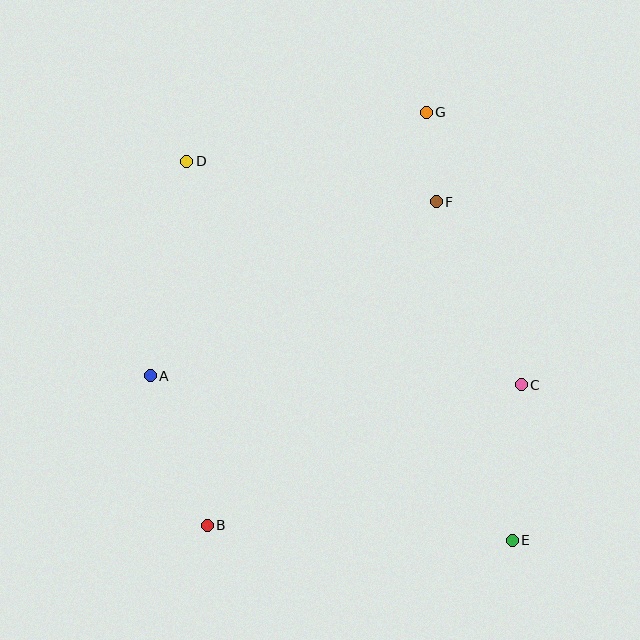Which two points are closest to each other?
Points F and G are closest to each other.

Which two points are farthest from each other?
Points D and E are farthest from each other.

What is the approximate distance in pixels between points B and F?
The distance between B and F is approximately 396 pixels.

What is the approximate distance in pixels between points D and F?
The distance between D and F is approximately 253 pixels.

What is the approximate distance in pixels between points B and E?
The distance between B and E is approximately 305 pixels.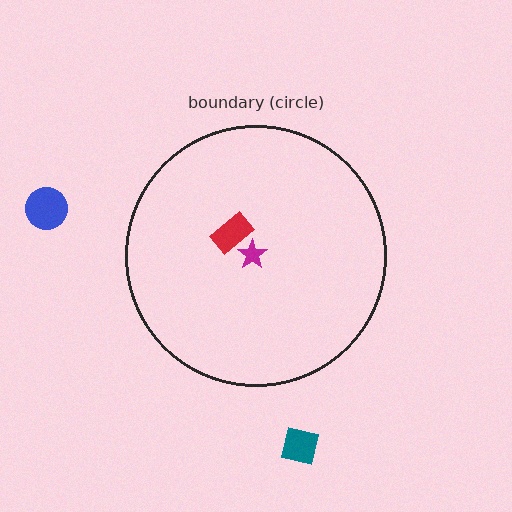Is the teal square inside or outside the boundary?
Outside.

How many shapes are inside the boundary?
2 inside, 2 outside.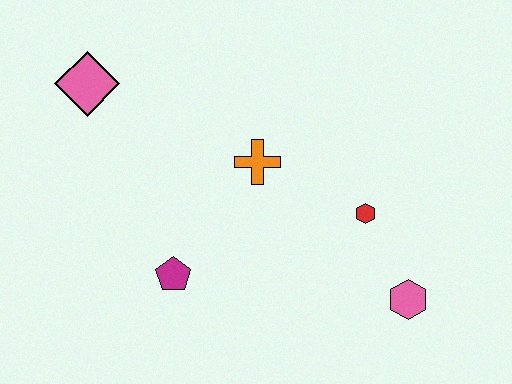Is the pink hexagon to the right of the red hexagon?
Yes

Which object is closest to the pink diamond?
The orange cross is closest to the pink diamond.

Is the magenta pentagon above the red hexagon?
No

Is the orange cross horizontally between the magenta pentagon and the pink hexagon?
Yes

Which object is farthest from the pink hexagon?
The pink diamond is farthest from the pink hexagon.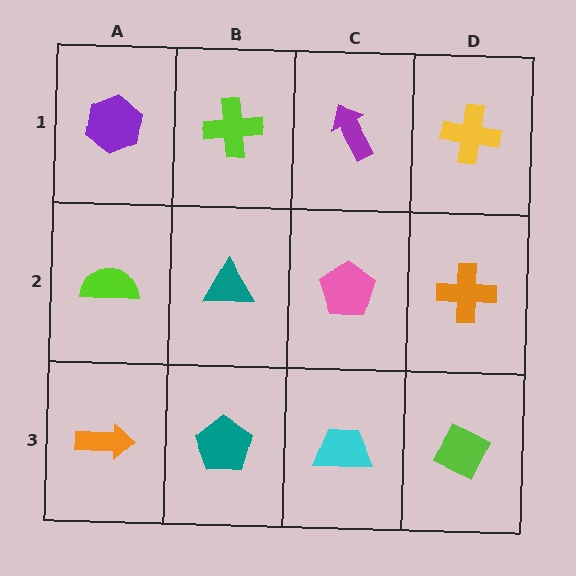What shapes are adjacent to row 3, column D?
An orange cross (row 2, column D), a cyan trapezoid (row 3, column C).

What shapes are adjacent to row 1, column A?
A lime semicircle (row 2, column A), a lime cross (row 1, column B).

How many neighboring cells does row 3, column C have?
3.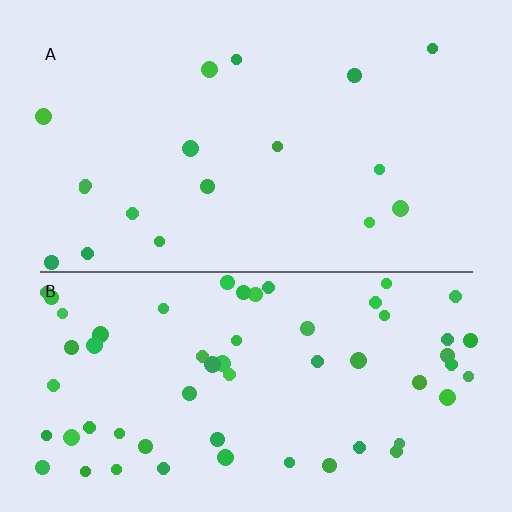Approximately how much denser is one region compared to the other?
Approximately 3.3× — region B over region A.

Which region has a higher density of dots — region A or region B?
B (the bottom).